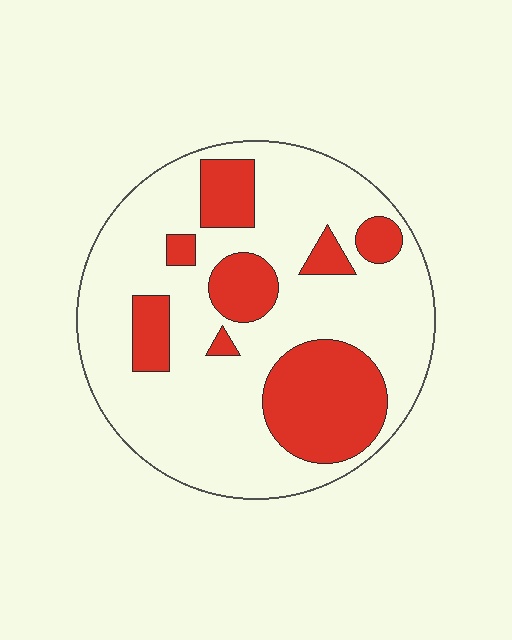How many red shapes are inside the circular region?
8.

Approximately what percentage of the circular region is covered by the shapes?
Approximately 25%.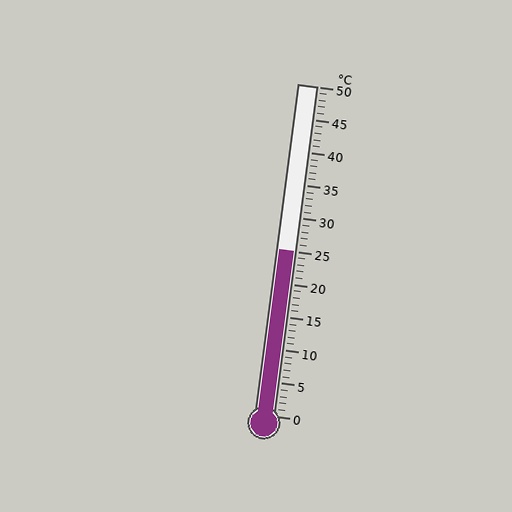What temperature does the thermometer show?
The thermometer shows approximately 25°C.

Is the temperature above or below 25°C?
The temperature is at 25°C.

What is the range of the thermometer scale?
The thermometer scale ranges from 0°C to 50°C.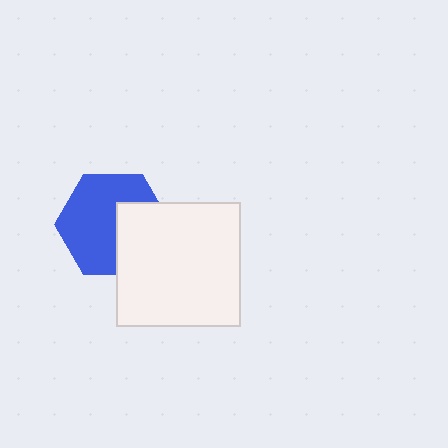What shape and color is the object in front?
The object in front is a white square.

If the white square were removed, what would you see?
You would see the complete blue hexagon.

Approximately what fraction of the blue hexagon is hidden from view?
Roughly 36% of the blue hexagon is hidden behind the white square.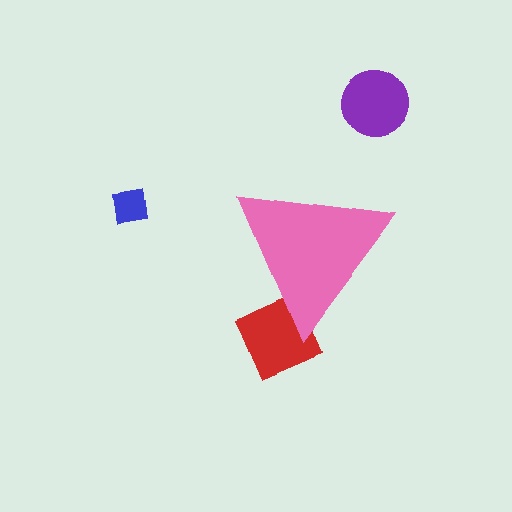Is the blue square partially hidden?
No, the blue square is fully visible.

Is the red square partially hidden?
Yes, the red square is partially hidden behind the pink triangle.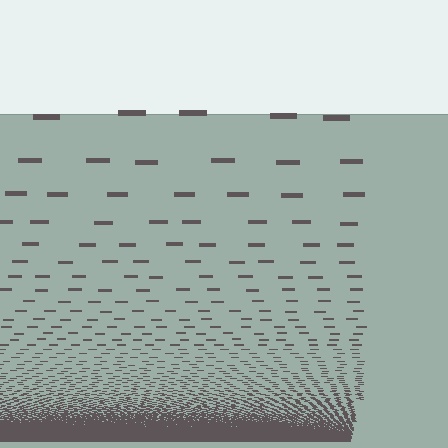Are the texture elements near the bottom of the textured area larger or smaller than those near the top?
Smaller. The gradient is inverted — elements near the bottom are smaller and denser.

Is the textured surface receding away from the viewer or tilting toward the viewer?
The surface appears to tilt toward the viewer. Texture elements get larger and sparser toward the top.